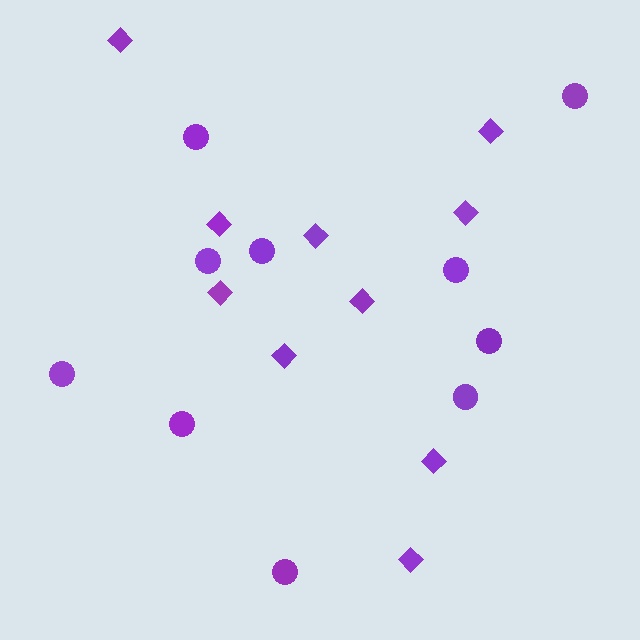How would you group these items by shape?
There are 2 groups: one group of circles (10) and one group of diamonds (10).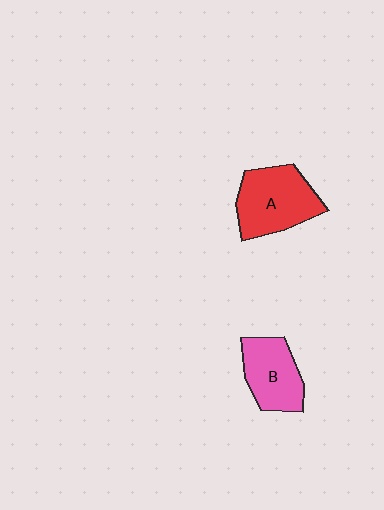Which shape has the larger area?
Shape A (red).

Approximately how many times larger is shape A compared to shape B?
Approximately 1.3 times.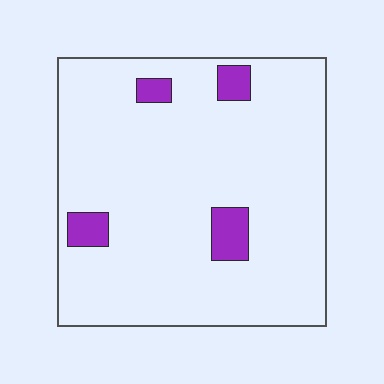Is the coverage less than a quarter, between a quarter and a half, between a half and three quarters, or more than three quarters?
Less than a quarter.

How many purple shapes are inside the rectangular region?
4.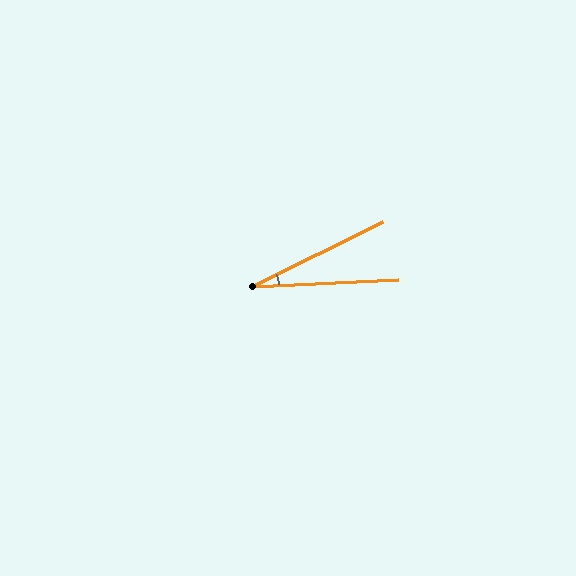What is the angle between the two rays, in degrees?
Approximately 24 degrees.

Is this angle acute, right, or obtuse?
It is acute.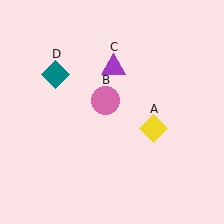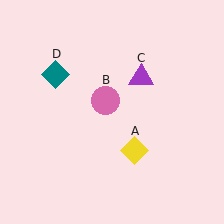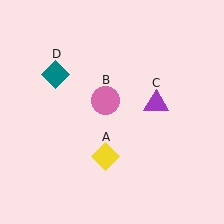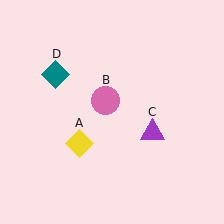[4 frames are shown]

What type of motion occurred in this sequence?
The yellow diamond (object A), purple triangle (object C) rotated clockwise around the center of the scene.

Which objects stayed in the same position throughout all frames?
Pink circle (object B) and teal diamond (object D) remained stationary.